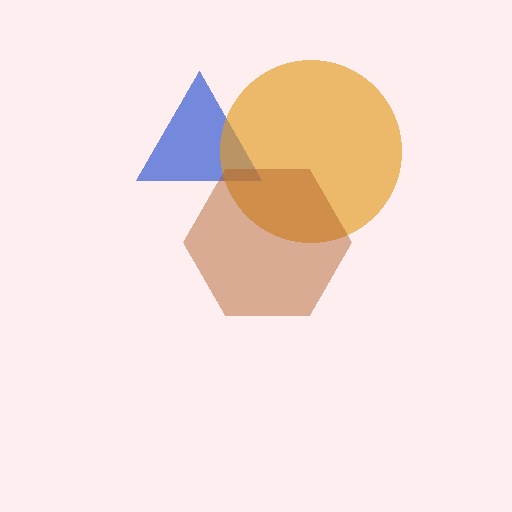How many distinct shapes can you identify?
There are 3 distinct shapes: a blue triangle, an orange circle, a brown hexagon.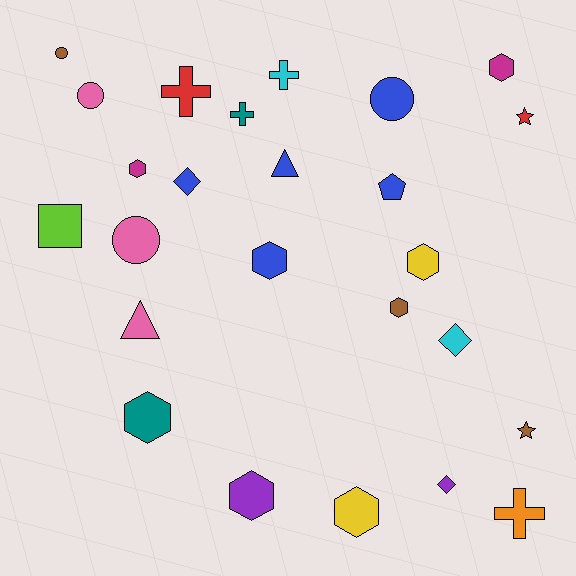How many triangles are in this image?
There are 2 triangles.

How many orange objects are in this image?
There is 1 orange object.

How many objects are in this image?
There are 25 objects.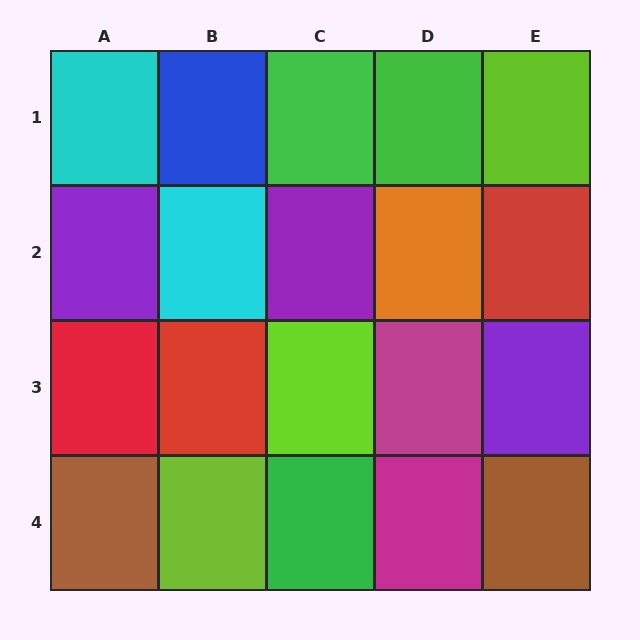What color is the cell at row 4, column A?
Brown.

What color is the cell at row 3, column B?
Red.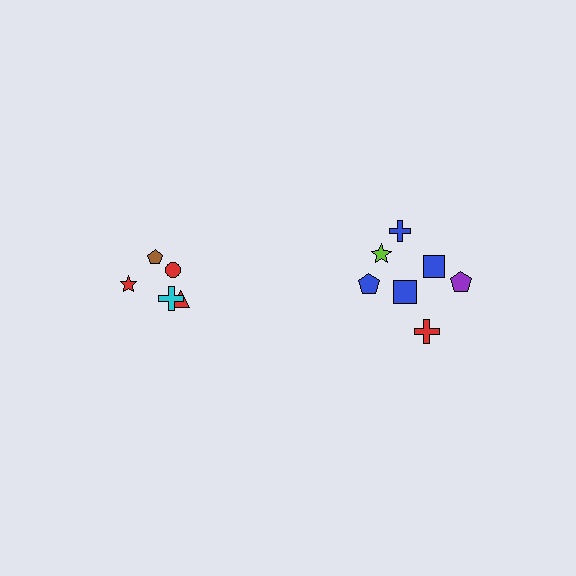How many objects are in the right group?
There are 7 objects.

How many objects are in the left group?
There are 5 objects.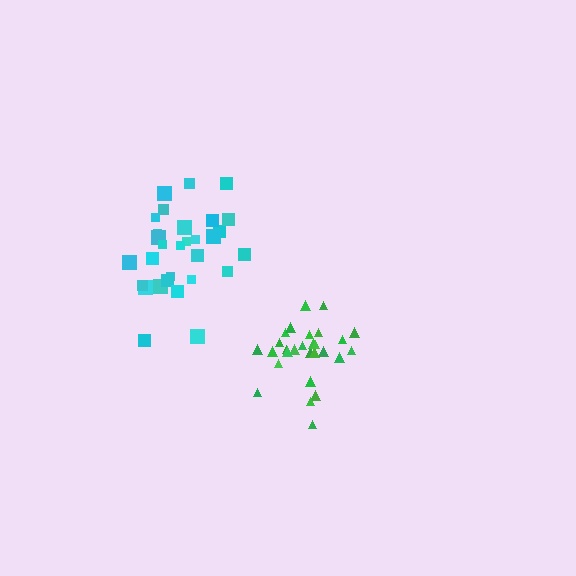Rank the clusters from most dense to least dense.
green, cyan.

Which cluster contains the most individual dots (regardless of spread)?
Cyan (31).